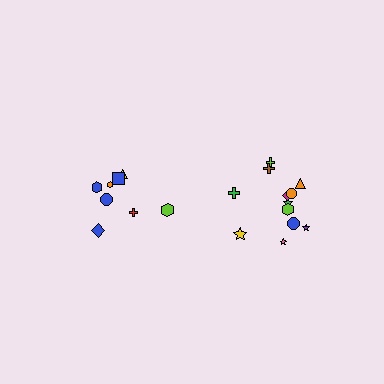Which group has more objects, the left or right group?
The right group.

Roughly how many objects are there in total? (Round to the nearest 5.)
Roughly 20 objects in total.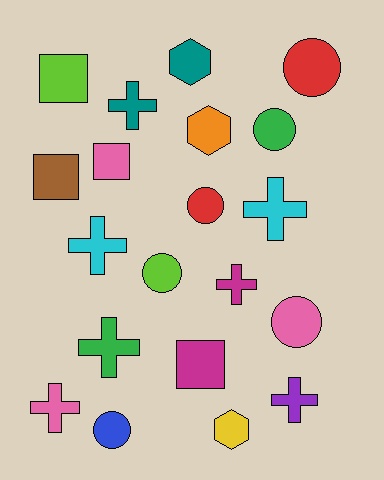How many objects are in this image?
There are 20 objects.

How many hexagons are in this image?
There are 3 hexagons.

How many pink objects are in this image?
There are 3 pink objects.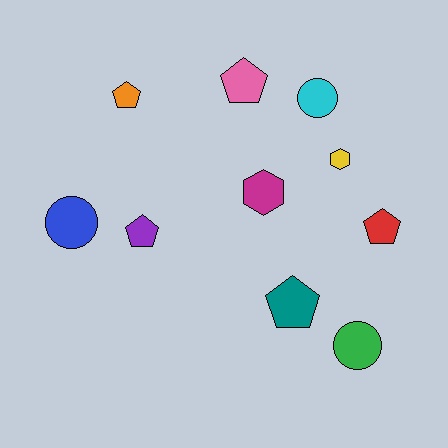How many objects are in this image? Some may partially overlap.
There are 10 objects.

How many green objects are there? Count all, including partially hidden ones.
There is 1 green object.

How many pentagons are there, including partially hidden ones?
There are 5 pentagons.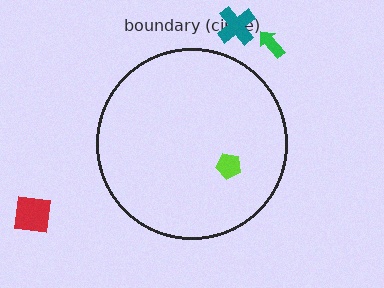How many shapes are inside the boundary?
1 inside, 3 outside.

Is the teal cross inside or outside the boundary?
Outside.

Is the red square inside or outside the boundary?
Outside.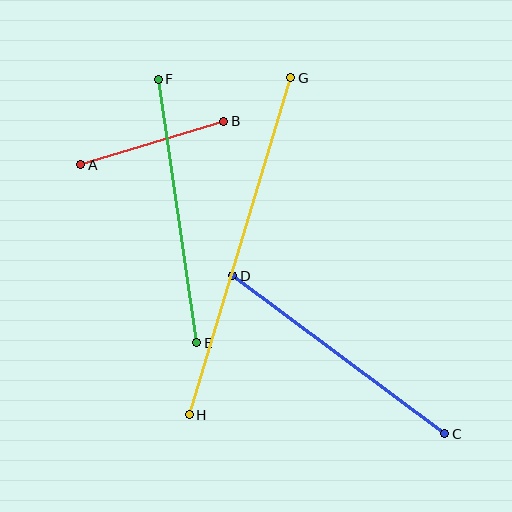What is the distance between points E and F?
The distance is approximately 266 pixels.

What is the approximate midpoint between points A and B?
The midpoint is at approximately (152, 143) pixels.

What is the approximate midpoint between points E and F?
The midpoint is at approximately (177, 211) pixels.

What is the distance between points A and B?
The distance is approximately 149 pixels.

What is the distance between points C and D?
The distance is approximately 265 pixels.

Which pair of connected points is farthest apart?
Points G and H are farthest apart.